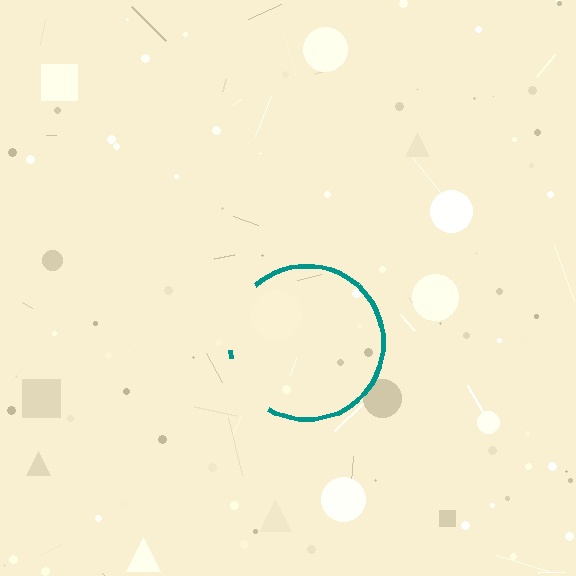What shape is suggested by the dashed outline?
The dashed outline suggests a circle.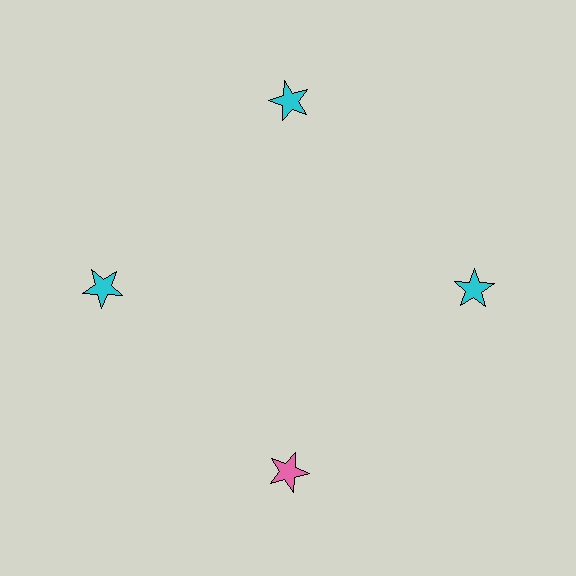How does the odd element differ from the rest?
It has a different color: pink instead of cyan.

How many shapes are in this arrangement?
There are 4 shapes arranged in a ring pattern.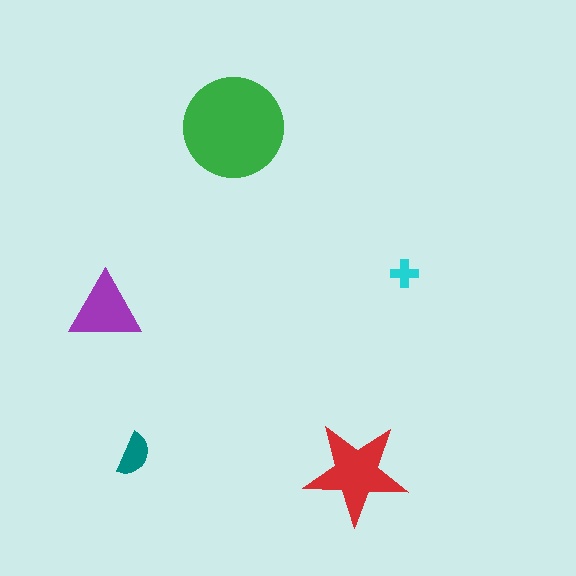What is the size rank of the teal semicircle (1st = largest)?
4th.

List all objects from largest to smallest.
The green circle, the red star, the purple triangle, the teal semicircle, the cyan cross.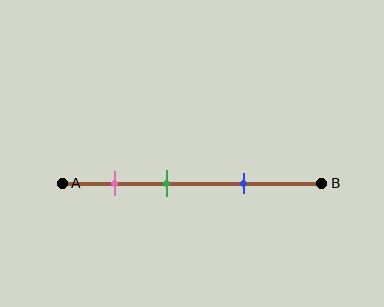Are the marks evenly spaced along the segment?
Yes, the marks are approximately evenly spaced.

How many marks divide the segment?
There are 3 marks dividing the segment.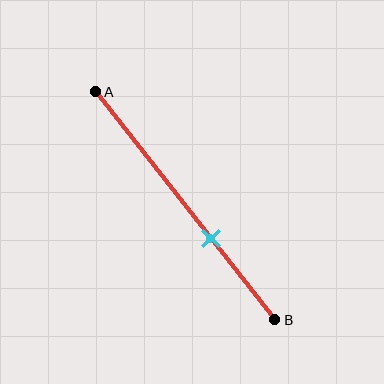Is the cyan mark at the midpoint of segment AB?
No, the mark is at about 65% from A, not at the 50% midpoint.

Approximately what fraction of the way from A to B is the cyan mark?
The cyan mark is approximately 65% of the way from A to B.